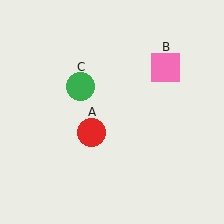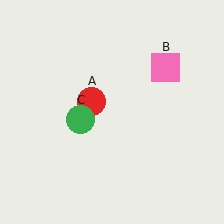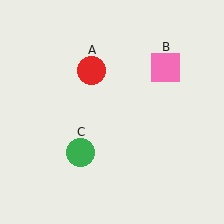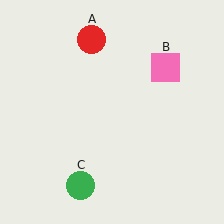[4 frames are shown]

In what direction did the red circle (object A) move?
The red circle (object A) moved up.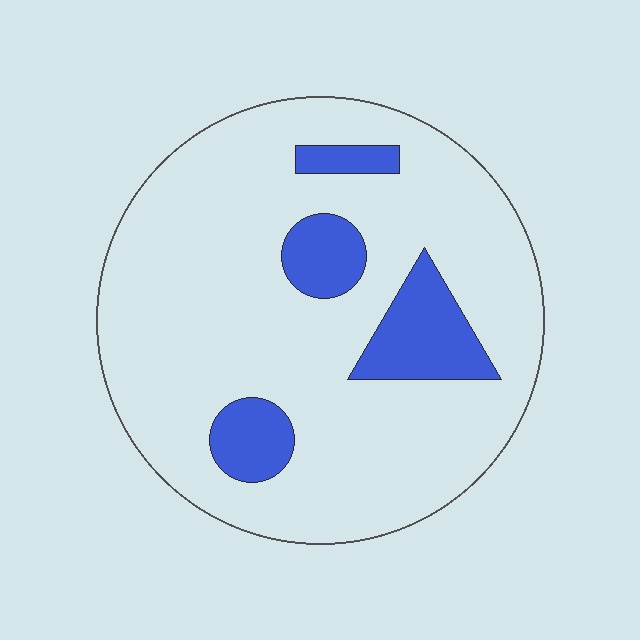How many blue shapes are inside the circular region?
4.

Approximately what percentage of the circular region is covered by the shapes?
Approximately 15%.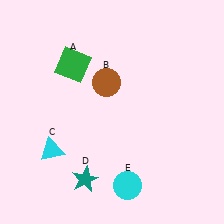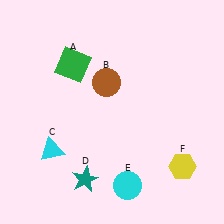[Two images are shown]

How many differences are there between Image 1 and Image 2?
There is 1 difference between the two images.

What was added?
A yellow hexagon (F) was added in Image 2.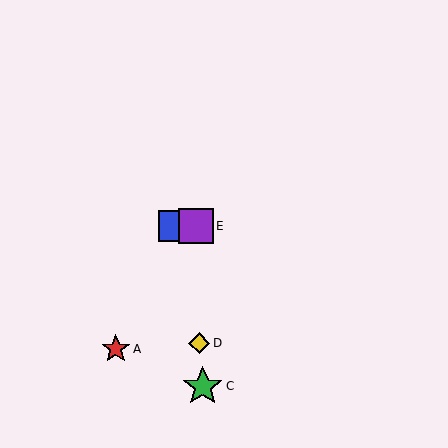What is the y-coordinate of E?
Object E is at y≈226.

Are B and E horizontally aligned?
Yes, both are at y≈226.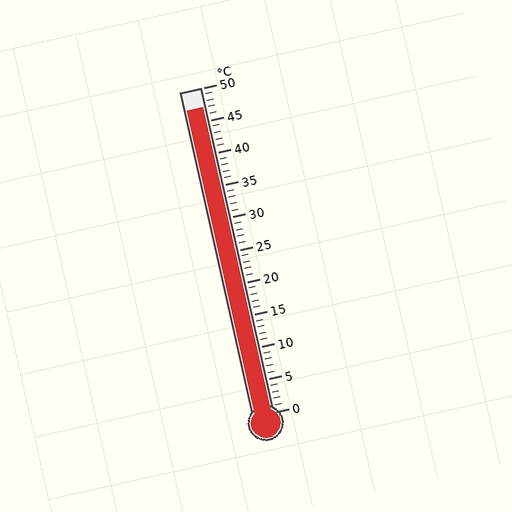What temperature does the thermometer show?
The thermometer shows approximately 47°C.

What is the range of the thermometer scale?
The thermometer scale ranges from 0°C to 50°C.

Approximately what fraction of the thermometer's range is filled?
The thermometer is filled to approximately 95% of its range.